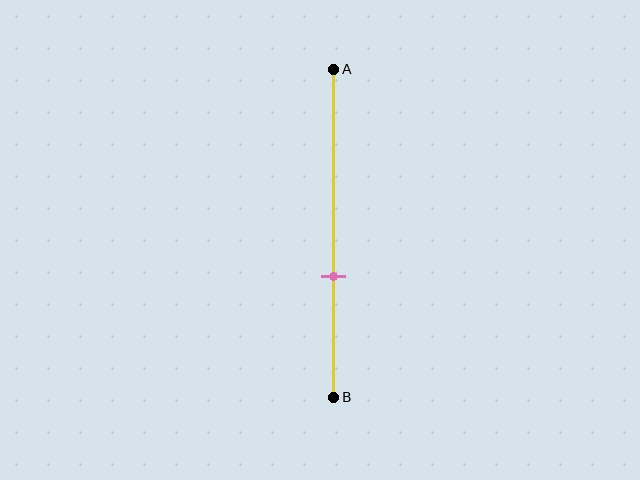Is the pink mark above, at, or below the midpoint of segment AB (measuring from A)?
The pink mark is below the midpoint of segment AB.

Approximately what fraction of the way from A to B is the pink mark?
The pink mark is approximately 65% of the way from A to B.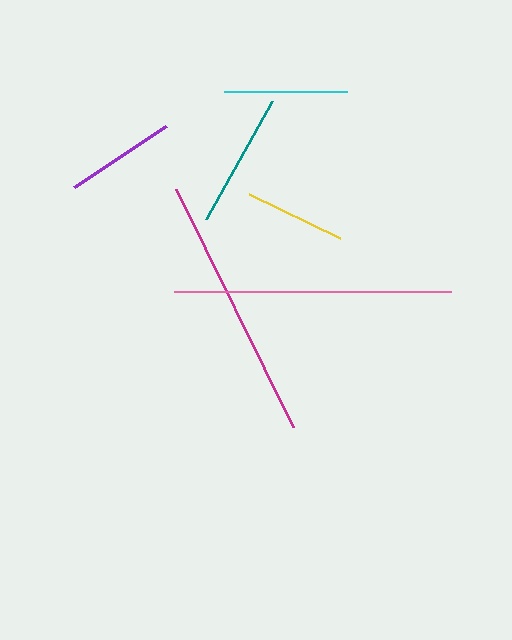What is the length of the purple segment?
The purple segment is approximately 111 pixels long.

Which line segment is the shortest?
The yellow line is the shortest at approximately 101 pixels.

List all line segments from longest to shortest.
From longest to shortest: pink, magenta, teal, cyan, purple, yellow.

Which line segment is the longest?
The pink line is the longest at approximately 277 pixels.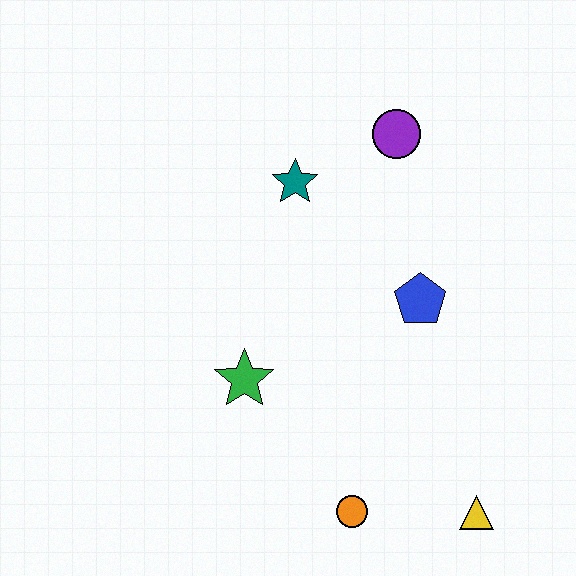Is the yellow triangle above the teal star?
No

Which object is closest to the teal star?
The purple circle is closest to the teal star.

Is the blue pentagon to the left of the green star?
No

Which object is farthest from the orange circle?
The purple circle is farthest from the orange circle.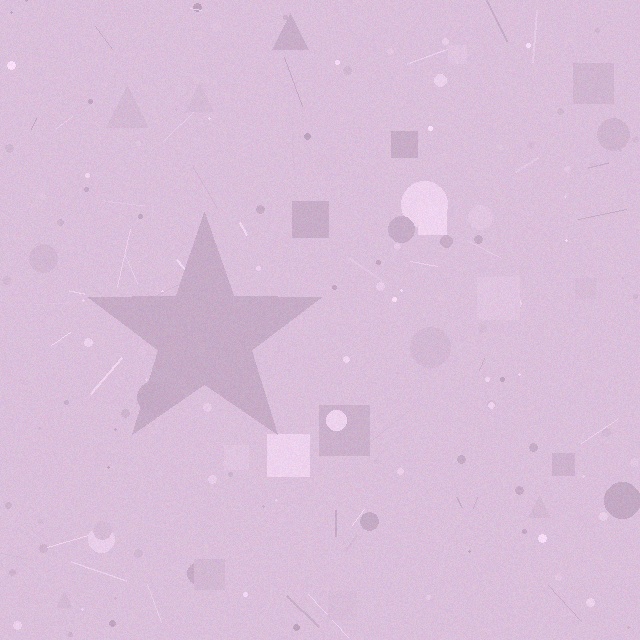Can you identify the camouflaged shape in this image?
The camouflaged shape is a star.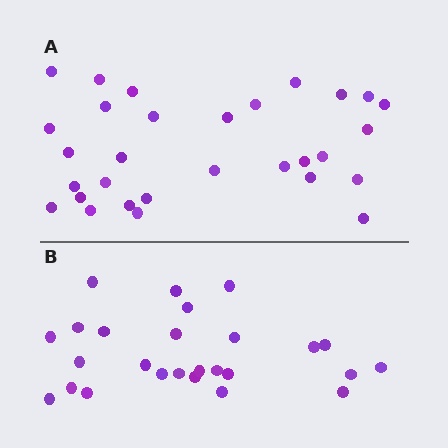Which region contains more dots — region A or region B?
Region A (the top region) has more dots.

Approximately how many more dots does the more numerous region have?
Region A has about 4 more dots than region B.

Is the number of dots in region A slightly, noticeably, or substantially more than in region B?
Region A has only slightly more — the two regions are fairly close. The ratio is roughly 1.2 to 1.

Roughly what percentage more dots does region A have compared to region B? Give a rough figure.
About 15% more.